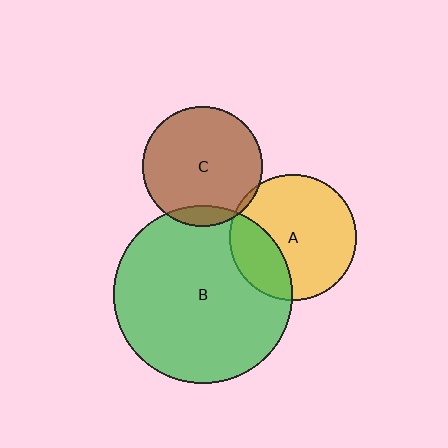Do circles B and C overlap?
Yes.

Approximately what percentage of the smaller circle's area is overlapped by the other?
Approximately 10%.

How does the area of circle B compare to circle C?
Approximately 2.2 times.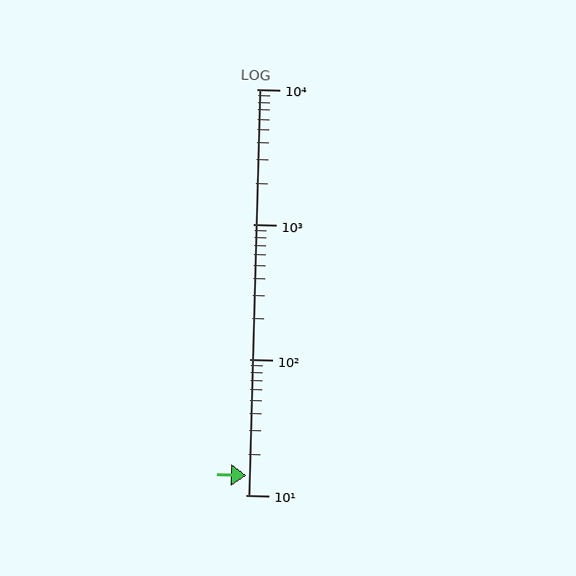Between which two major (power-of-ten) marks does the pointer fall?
The pointer is between 10 and 100.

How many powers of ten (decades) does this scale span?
The scale spans 3 decades, from 10 to 10000.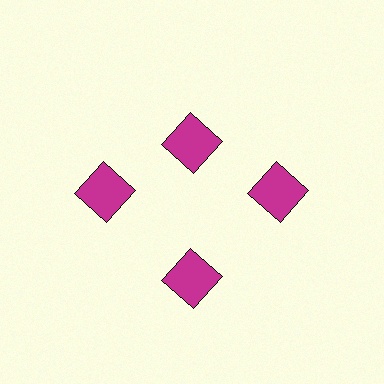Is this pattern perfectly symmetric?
No. The 4 magenta squares are arranged in a ring, but one element near the 12 o'clock position is pulled inward toward the center, breaking the 4-fold rotational symmetry.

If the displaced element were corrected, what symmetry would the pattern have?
It would have 4-fold rotational symmetry — the pattern would map onto itself every 90 degrees.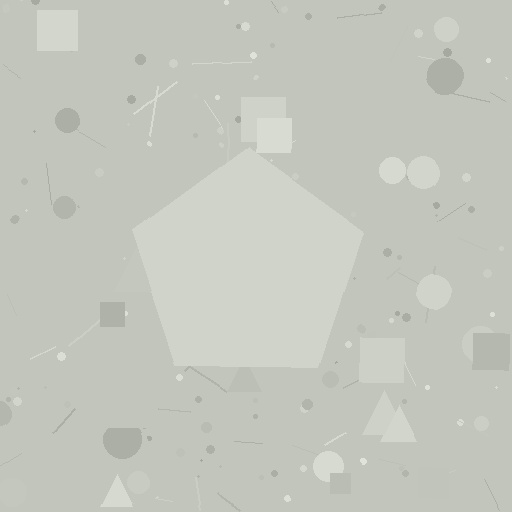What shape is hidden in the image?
A pentagon is hidden in the image.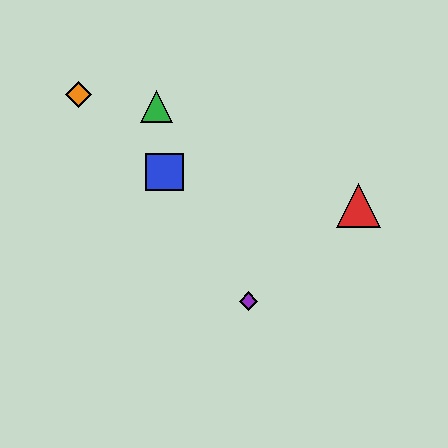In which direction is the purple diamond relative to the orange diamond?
The purple diamond is below the orange diamond.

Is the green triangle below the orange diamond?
Yes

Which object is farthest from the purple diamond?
The orange diamond is farthest from the purple diamond.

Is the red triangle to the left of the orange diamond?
No